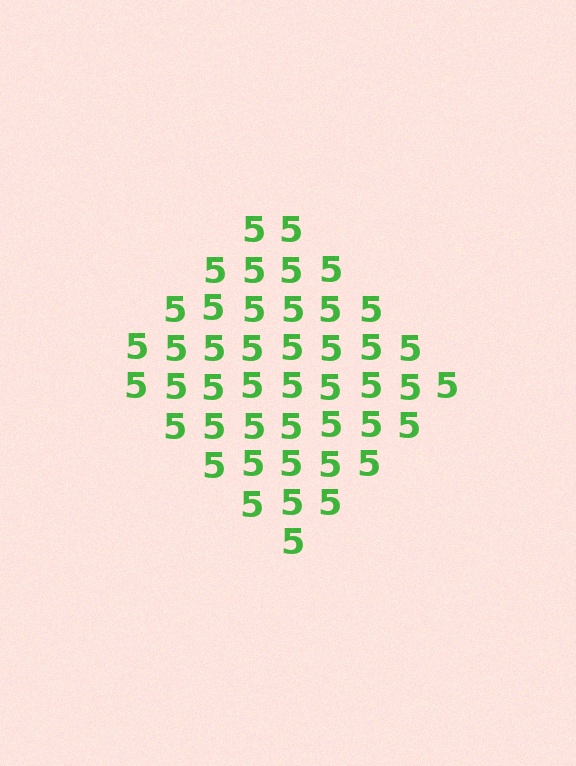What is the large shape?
The large shape is a diamond.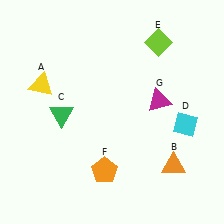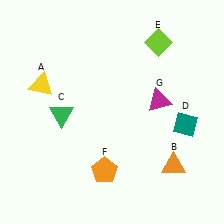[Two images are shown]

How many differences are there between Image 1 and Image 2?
There is 1 difference between the two images.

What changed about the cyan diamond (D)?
In Image 1, D is cyan. In Image 2, it changed to teal.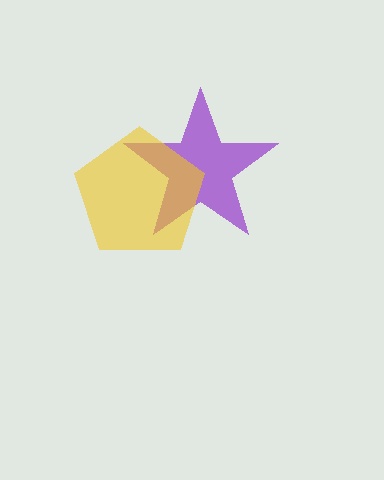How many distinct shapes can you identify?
There are 2 distinct shapes: a purple star, a yellow pentagon.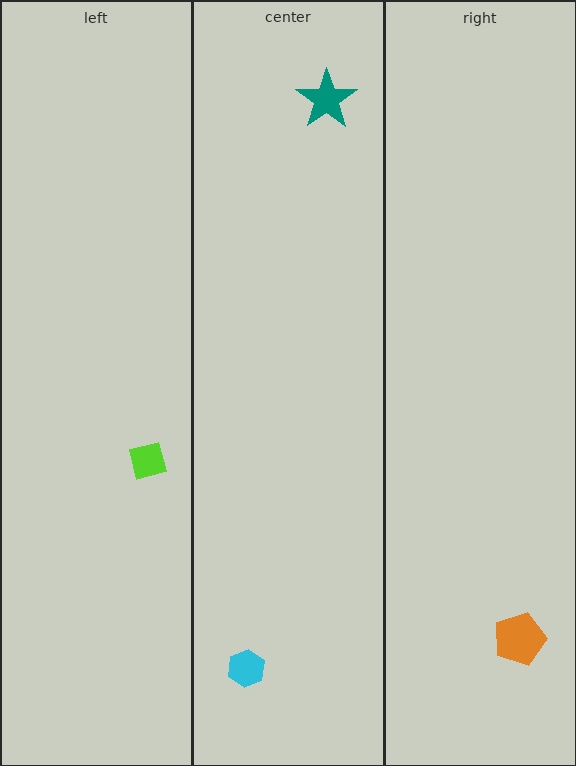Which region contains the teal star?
The center region.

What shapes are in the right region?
The orange pentagon.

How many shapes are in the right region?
1.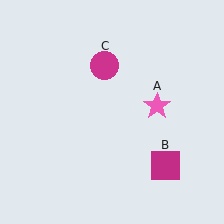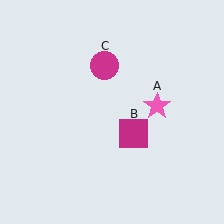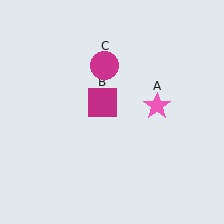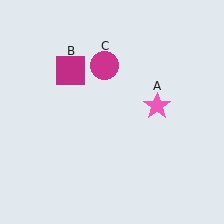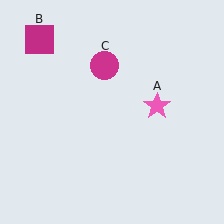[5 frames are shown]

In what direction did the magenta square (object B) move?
The magenta square (object B) moved up and to the left.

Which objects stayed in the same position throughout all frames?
Pink star (object A) and magenta circle (object C) remained stationary.